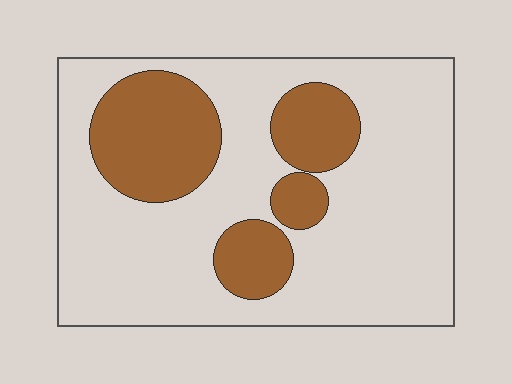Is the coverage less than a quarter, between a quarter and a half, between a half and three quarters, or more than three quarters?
Between a quarter and a half.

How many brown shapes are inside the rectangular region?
4.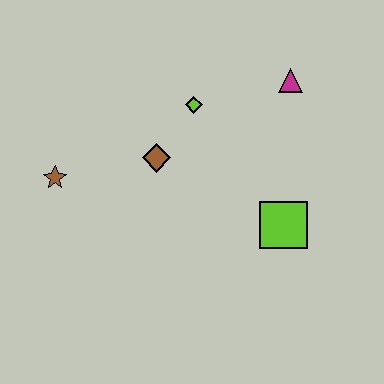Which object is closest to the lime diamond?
The brown diamond is closest to the lime diamond.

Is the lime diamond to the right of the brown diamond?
Yes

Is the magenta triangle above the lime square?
Yes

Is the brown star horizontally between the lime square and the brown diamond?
No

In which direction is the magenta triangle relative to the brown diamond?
The magenta triangle is to the right of the brown diamond.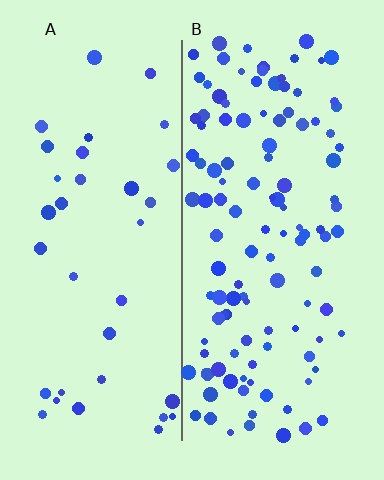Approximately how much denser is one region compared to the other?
Approximately 3.3× — region B over region A.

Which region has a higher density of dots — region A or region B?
B (the right).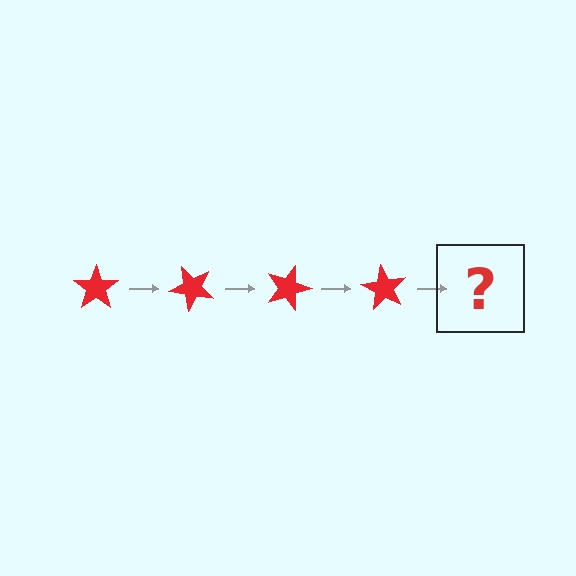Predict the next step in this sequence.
The next step is a red star rotated 180 degrees.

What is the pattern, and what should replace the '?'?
The pattern is that the star rotates 45 degrees each step. The '?' should be a red star rotated 180 degrees.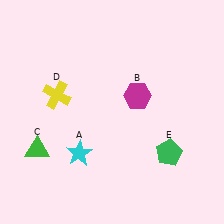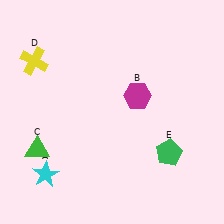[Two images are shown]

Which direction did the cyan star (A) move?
The cyan star (A) moved left.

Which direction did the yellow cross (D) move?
The yellow cross (D) moved up.